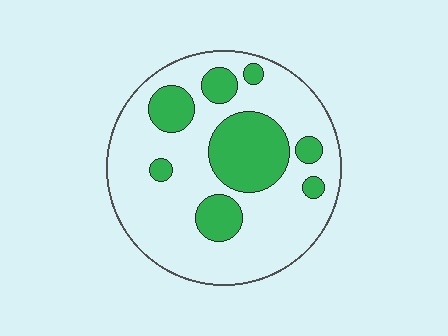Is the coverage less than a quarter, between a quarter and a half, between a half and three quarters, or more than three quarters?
Between a quarter and a half.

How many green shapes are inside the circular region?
8.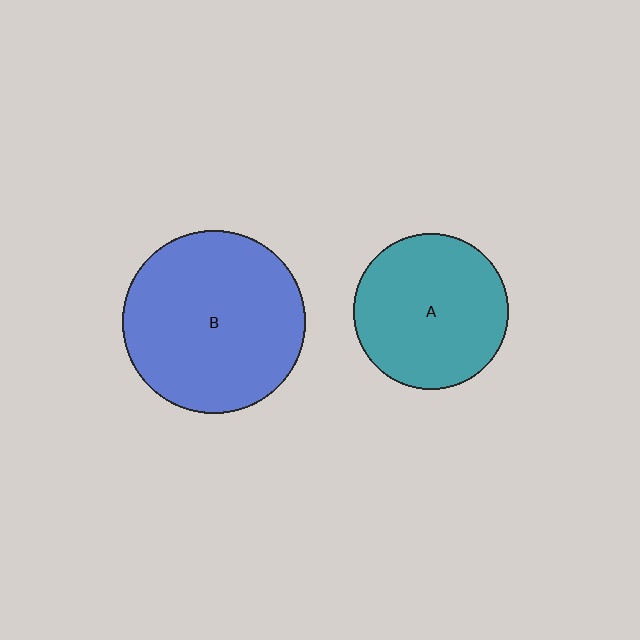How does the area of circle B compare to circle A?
Approximately 1.4 times.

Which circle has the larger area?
Circle B (blue).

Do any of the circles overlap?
No, none of the circles overlap.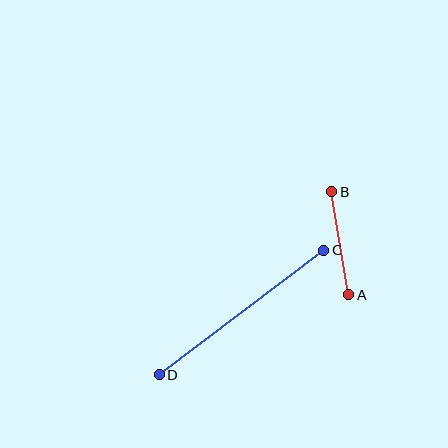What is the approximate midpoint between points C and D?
The midpoint is at approximately (241, 313) pixels.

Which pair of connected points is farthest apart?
Points C and D are farthest apart.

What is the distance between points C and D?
The distance is approximately 206 pixels.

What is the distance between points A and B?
The distance is approximately 104 pixels.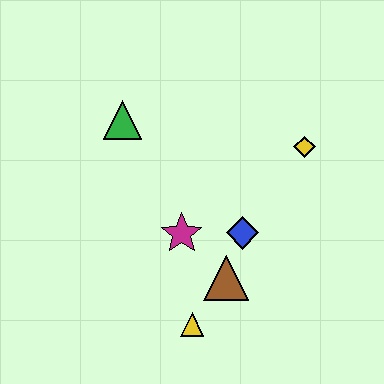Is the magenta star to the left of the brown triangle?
Yes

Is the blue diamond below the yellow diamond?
Yes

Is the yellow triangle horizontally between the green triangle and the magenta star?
No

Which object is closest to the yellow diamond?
The blue diamond is closest to the yellow diamond.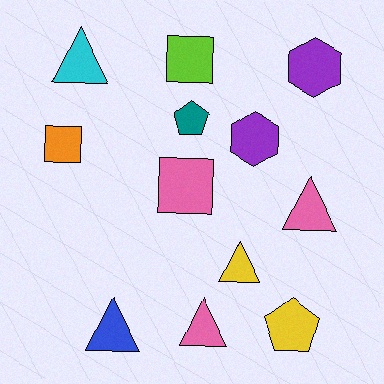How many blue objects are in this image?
There is 1 blue object.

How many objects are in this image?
There are 12 objects.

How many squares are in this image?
There are 3 squares.